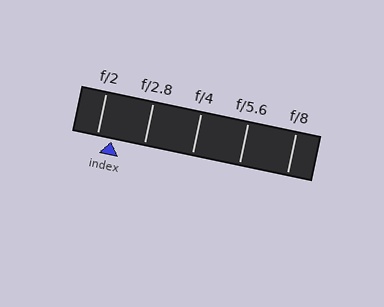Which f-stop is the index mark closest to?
The index mark is closest to f/2.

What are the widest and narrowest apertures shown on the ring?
The widest aperture shown is f/2 and the narrowest is f/8.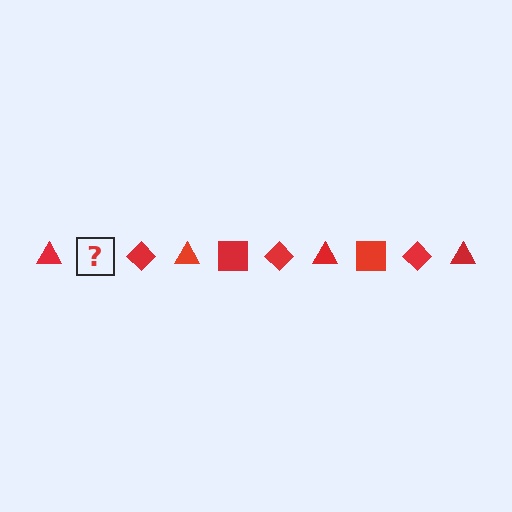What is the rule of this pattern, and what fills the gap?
The rule is that the pattern cycles through triangle, square, diamond shapes in red. The gap should be filled with a red square.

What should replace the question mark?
The question mark should be replaced with a red square.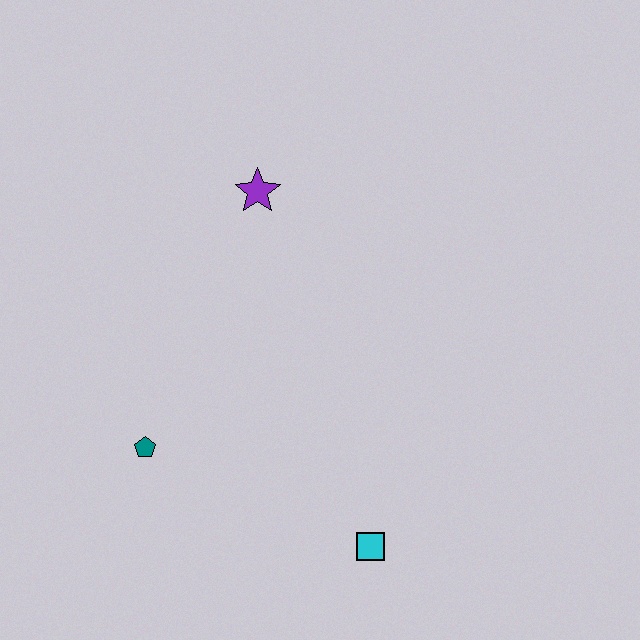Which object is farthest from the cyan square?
The purple star is farthest from the cyan square.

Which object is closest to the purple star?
The teal pentagon is closest to the purple star.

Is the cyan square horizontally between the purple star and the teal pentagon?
No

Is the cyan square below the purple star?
Yes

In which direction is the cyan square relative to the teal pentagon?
The cyan square is to the right of the teal pentagon.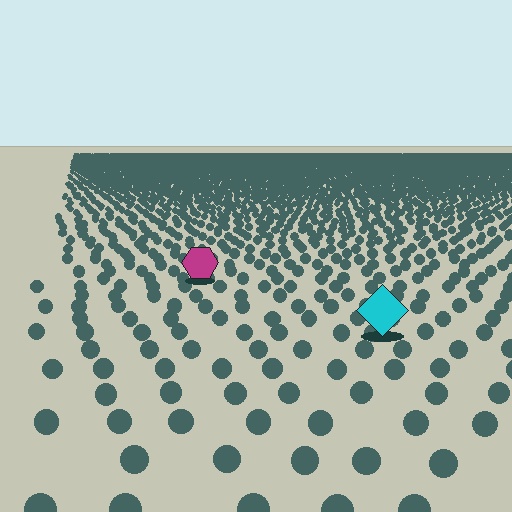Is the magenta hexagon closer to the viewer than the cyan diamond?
No. The cyan diamond is closer — you can tell from the texture gradient: the ground texture is coarser near it.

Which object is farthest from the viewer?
The magenta hexagon is farthest from the viewer. It appears smaller and the ground texture around it is denser.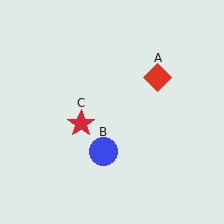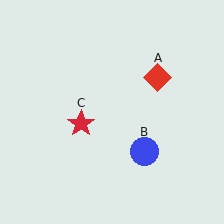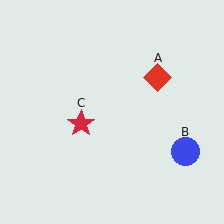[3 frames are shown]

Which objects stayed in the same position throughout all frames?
Red diamond (object A) and red star (object C) remained stationary.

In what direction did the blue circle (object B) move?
The blue circle (object B) moved right.